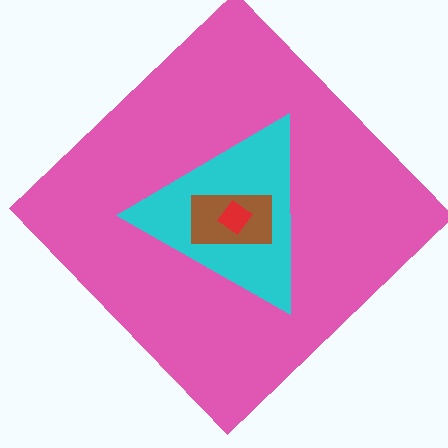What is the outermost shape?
The pink diamond.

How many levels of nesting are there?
4.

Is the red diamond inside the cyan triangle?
Yes.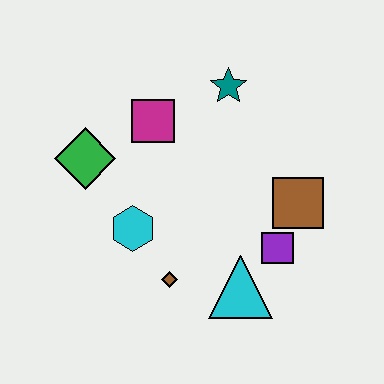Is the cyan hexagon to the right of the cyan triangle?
No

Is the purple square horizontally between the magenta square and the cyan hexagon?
No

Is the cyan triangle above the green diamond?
No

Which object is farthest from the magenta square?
The cyan triangle is farthest from the magenta square.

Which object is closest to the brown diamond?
The cyan hexagon is closest to the brown diamond.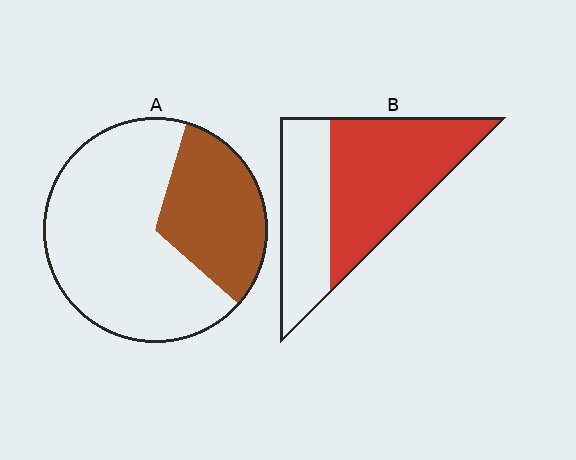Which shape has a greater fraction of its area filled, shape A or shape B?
Shape B.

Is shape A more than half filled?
No.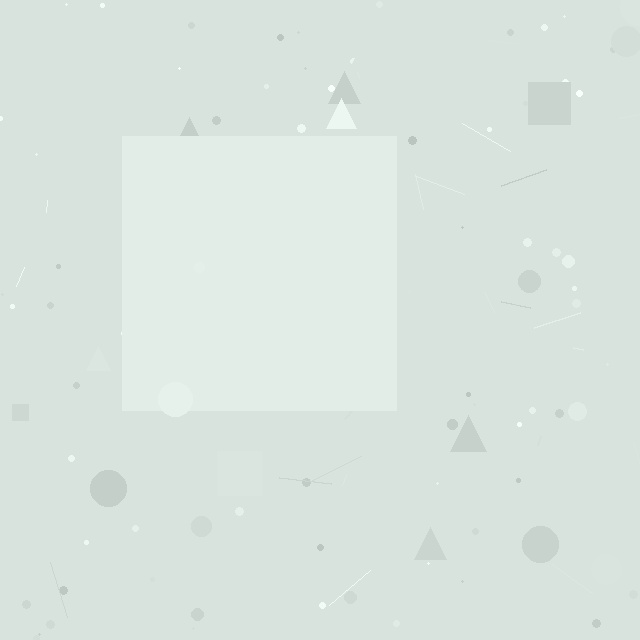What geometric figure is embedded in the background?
A square is embedded in the background.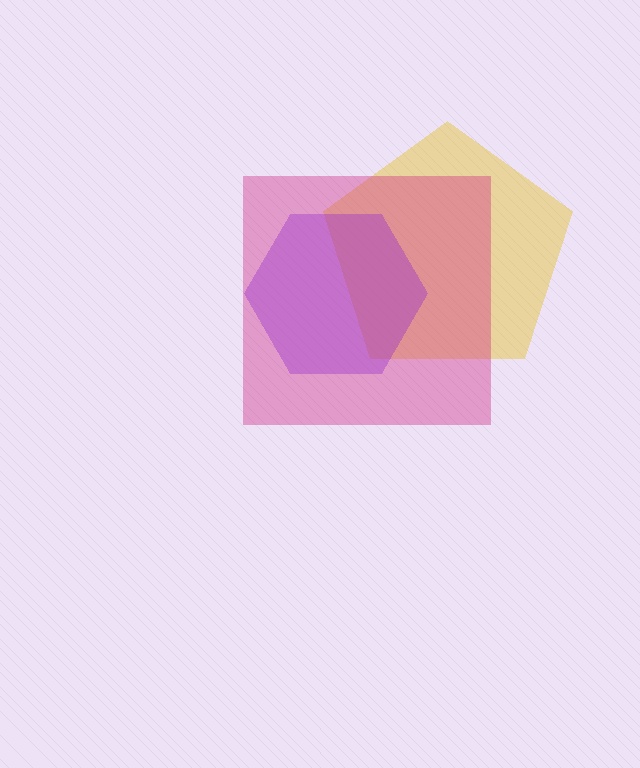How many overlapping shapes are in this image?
There are 3 overlapping shapes in the image.